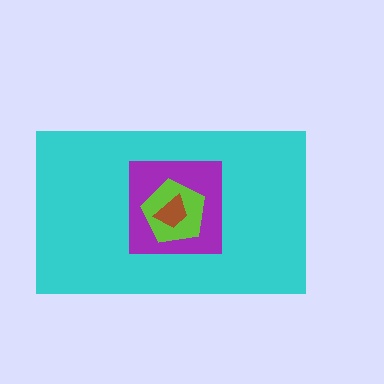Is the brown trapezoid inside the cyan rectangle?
Yes.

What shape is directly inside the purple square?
The lime pentagon.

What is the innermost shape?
The brown trapezoid.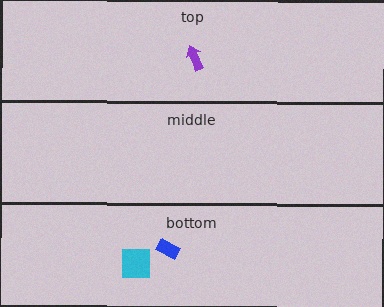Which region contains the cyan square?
The bottom region.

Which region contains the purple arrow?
The top region.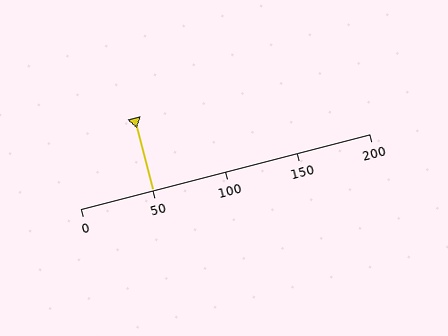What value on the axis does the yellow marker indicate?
The marker indicates approximately 50.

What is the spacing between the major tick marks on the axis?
The major ticks are spaced 50 apart.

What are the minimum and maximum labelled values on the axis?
The axis runs from 0 to 200.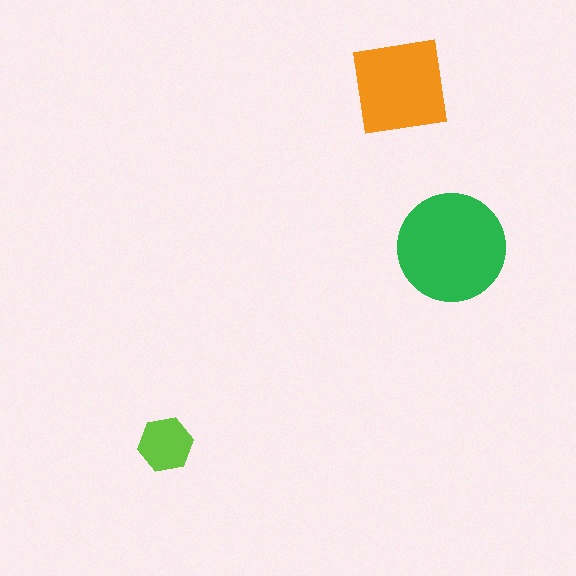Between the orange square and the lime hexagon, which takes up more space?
The orange square.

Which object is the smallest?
The lime hexagon.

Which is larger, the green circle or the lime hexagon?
The green circle.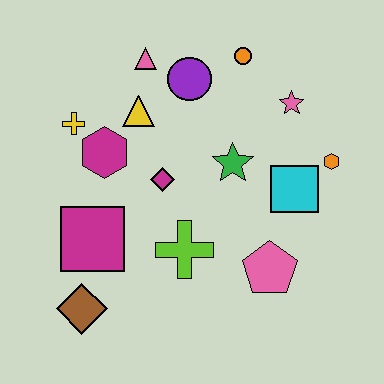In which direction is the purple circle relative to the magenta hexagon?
The purple circle is to the right of the magenta hexagon.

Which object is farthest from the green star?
The brown diamond is farthest from the green star.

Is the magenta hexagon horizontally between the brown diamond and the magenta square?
No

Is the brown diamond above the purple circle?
No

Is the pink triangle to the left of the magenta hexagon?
No